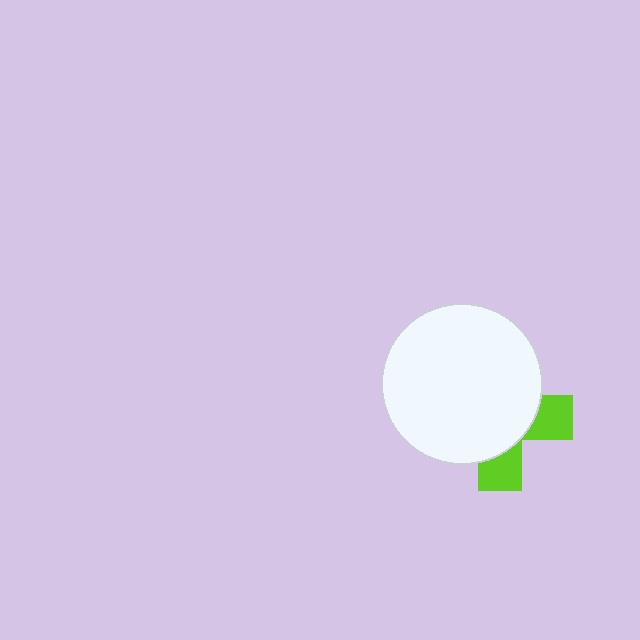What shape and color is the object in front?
The object in front is a white circle.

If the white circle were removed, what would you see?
You would see the complete lime cross.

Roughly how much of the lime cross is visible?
A small part of it is visible (roughly 31%).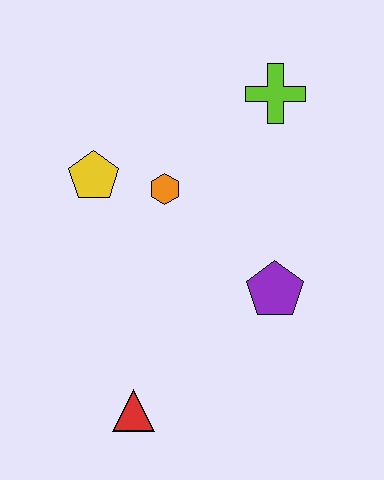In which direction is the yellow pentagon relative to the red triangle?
The yellow pentagon is above the red triangle.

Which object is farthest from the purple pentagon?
The yellow pentagon is farthest from the purple pentagon.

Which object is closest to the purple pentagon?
The orange hexagon is closest to the purple pentagon.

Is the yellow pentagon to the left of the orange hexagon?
Yes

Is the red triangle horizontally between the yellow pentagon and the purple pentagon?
Yes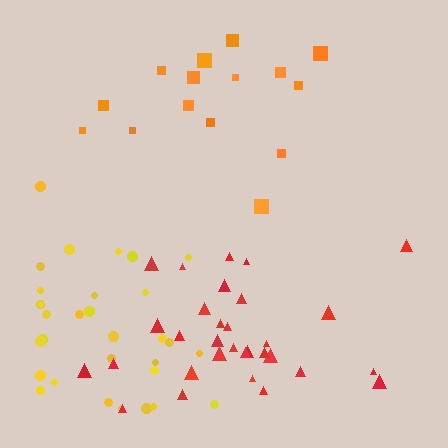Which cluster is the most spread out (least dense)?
Orange.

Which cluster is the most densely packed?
Red.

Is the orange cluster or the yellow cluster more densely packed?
Yellow.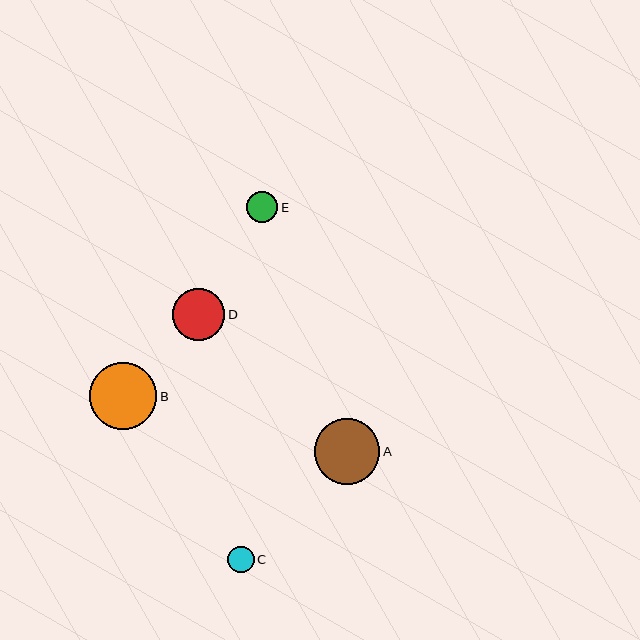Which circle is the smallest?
Circle C is the smallest with a size of approximately 26 pixels.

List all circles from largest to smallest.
From largest to smallest: B, A, D, E, C.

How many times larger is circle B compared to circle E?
Circle B is approximately 2.2 times the size of circle E.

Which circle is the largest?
Circle B is the largest with a size of approximately 67 pixels.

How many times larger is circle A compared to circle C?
Circle A is approximately 2.5 times the size of circle C.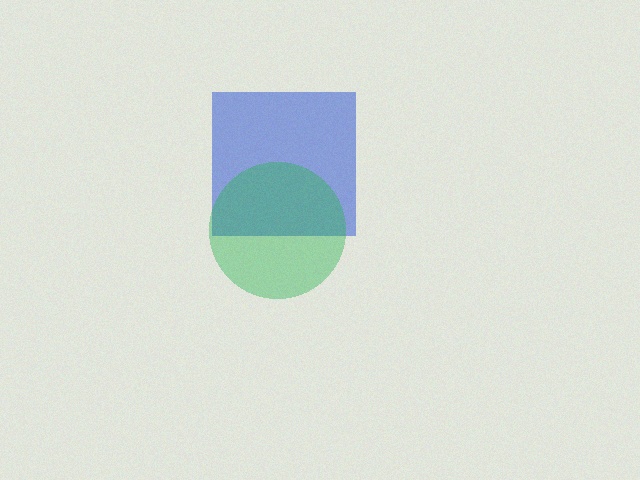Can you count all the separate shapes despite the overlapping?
Yes, there are 2 separate shapes.